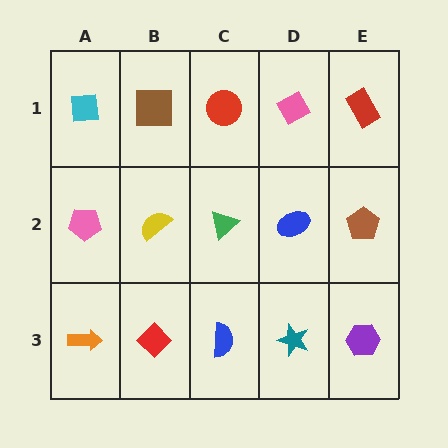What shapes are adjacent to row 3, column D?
A blue ellipse (row 2, column D), a blue semicircle (row 3, column C), a purple hexagon (row 3, column E).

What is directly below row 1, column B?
A yellow semicircle.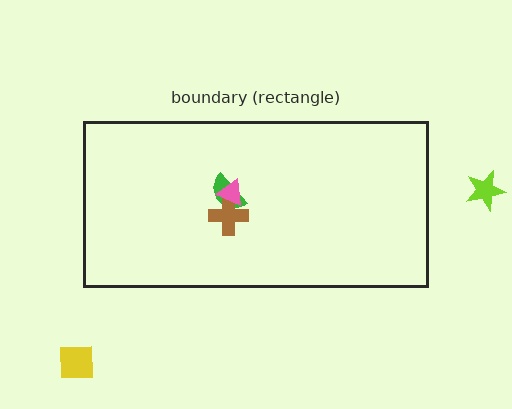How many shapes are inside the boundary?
3 inside, 2 outside.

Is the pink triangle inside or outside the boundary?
Inside.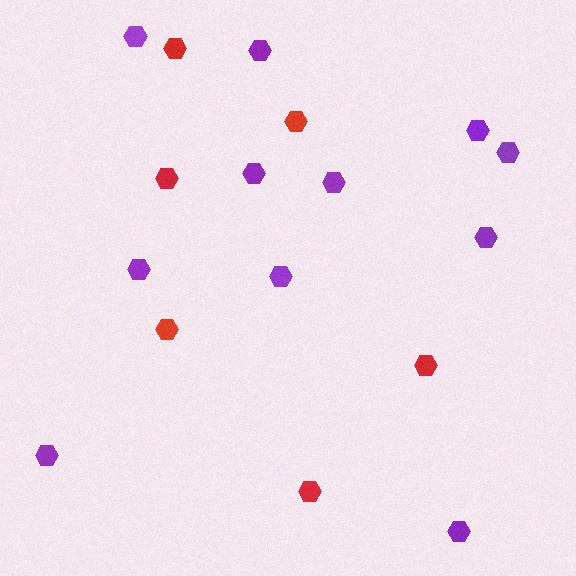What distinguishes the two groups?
There are 2 groups: one group of purple hexagons (11) and one group of red hexagons (6).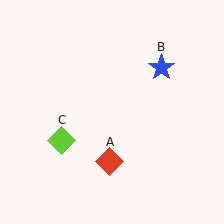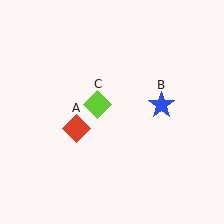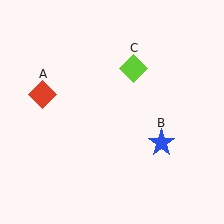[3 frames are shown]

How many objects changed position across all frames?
3 objects changed position: red diamond (object A), blue star (object B), lime diamond (object C).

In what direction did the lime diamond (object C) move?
The lime diamond (object C) moved up and to the right.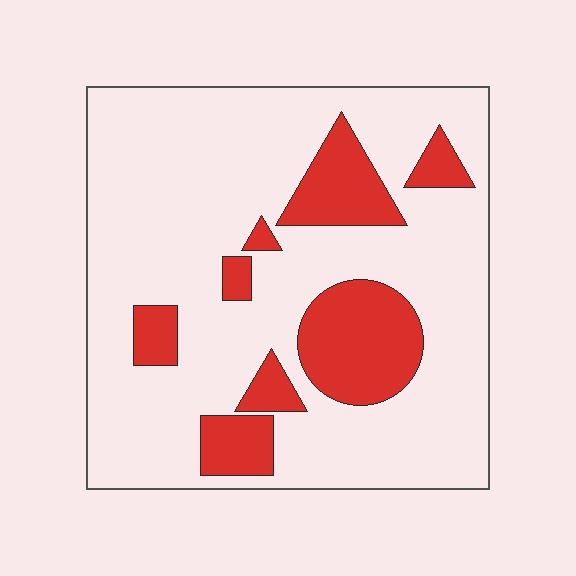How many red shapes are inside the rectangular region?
8.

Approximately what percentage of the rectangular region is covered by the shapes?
Approximately 20%.